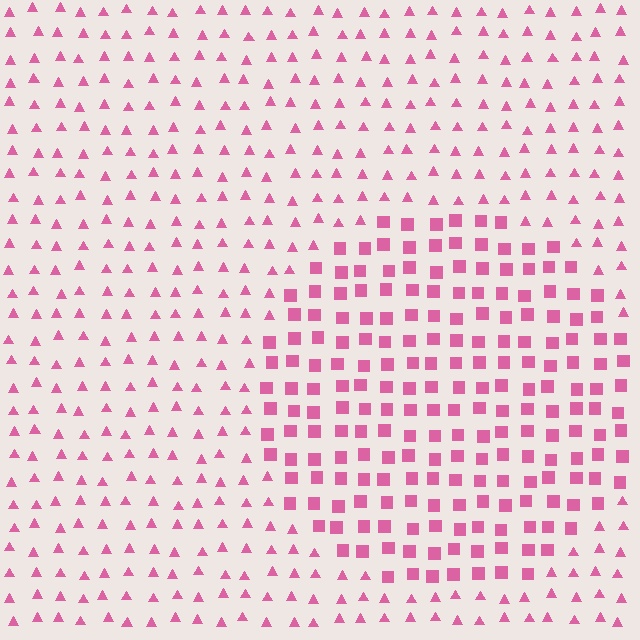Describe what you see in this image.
The image is filled with small pink elements arranged in a uniform grid. A circle-shaped region contains squares, while the surrounding area contains triangles. The boundary is defined purely by the change in element shape.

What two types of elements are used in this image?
The image uses squares inside the circle region and triangles outside it.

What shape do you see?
I see a circle.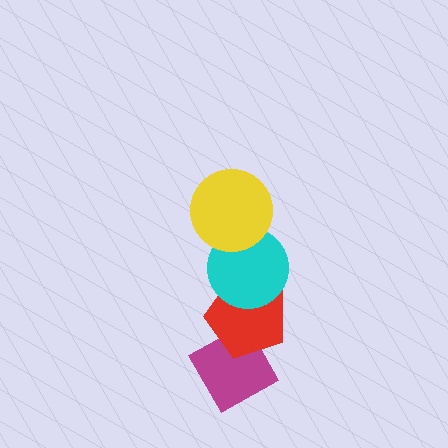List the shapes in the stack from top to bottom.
From top to bottom: the yellow circle, the cyan circle, the red pentagon, the magenta diamond.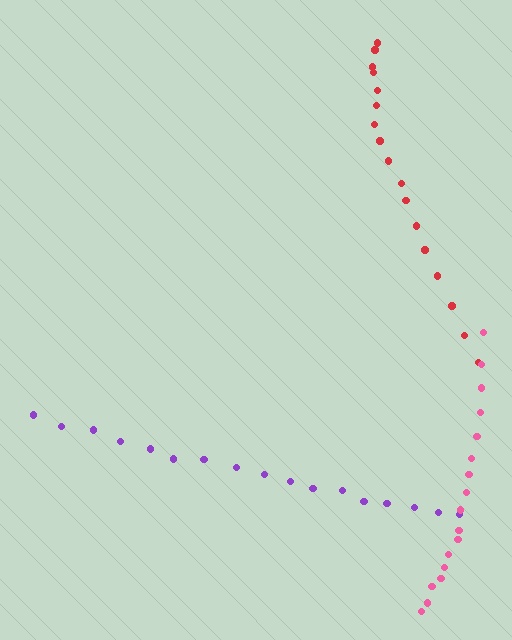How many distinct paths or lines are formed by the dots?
There are 3 distinct paths.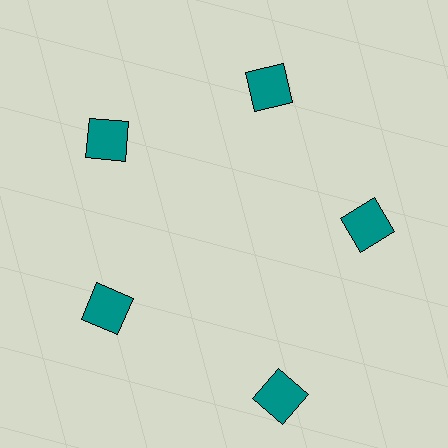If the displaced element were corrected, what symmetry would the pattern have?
It would have 5-fold rotational symmetry — the pattern would map onto itself every 72 degrees.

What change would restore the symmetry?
The symmetry would be restored by moving it inward, back onto the ring so that all 5 squares sit at equal angles and equal distance from the center.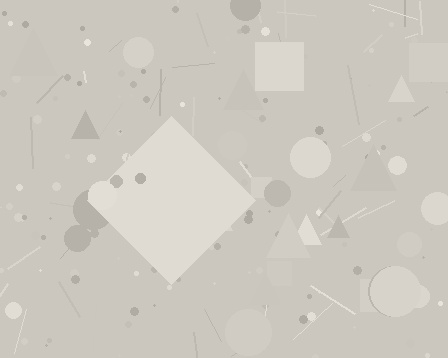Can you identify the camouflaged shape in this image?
The camouflaged shape is a diamond.